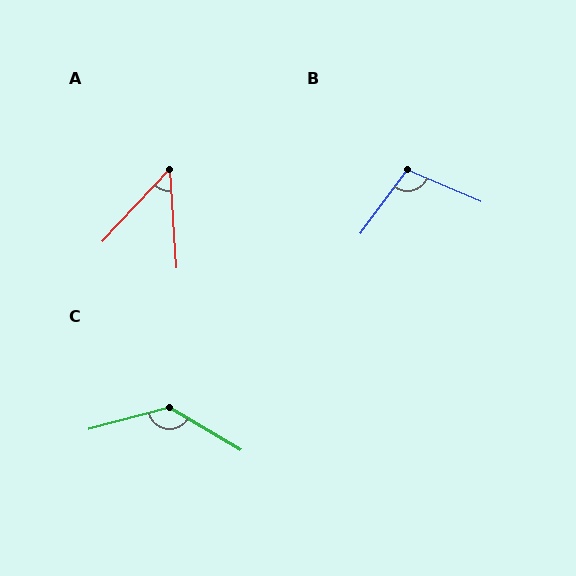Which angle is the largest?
C, at approximately 134 degrees.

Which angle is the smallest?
A, at approximately 47 degrees.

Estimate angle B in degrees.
Approximately 103 degrees.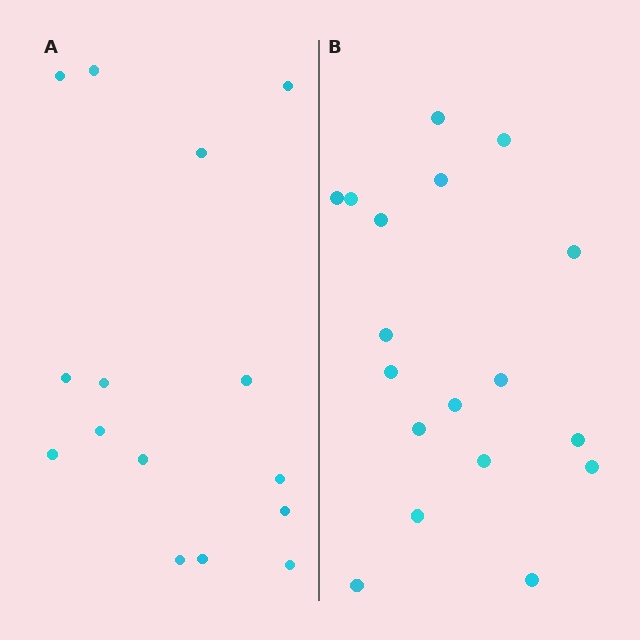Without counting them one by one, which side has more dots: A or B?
Region B (the right region) has more dots.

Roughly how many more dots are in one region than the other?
Region B has just a few more — roughly 2 or 3 more dots than region A.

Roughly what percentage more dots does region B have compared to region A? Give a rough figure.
About 20% more.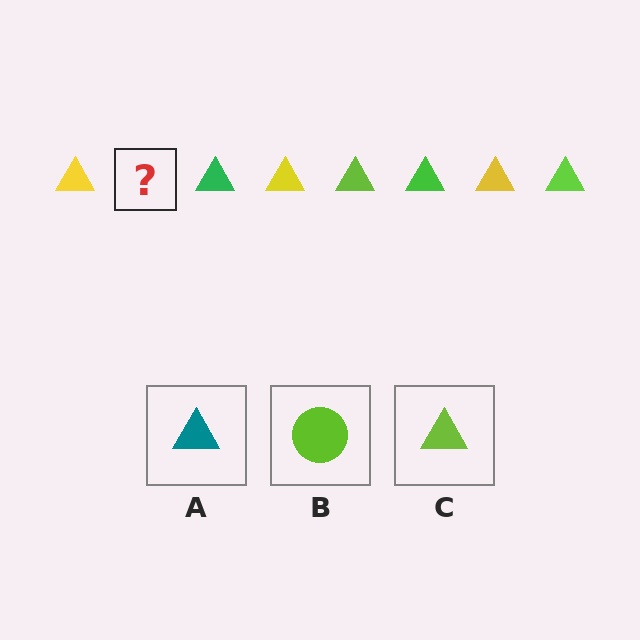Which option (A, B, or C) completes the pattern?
C.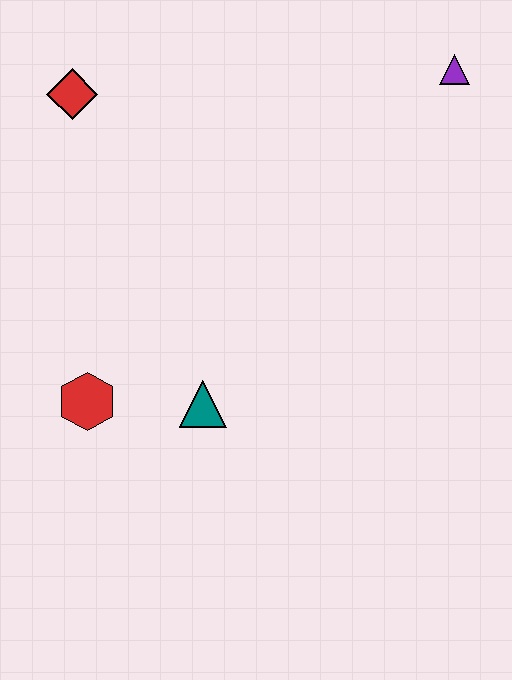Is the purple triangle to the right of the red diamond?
Yes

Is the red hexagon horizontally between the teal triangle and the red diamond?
Yes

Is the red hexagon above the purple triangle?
No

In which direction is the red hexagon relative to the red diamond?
The red hexagon is below the red diamond.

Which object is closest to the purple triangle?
The red diamond is closest to the purple triangle.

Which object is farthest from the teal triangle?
The purple triangle is farthest from the teal triangle.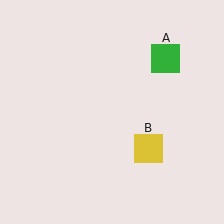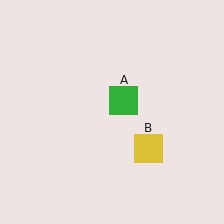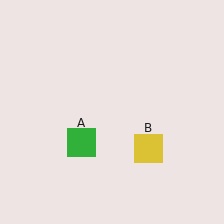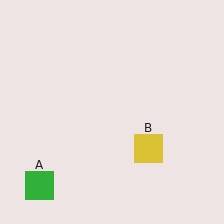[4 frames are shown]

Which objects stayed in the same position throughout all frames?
Yellow square (object B) remained stationary.